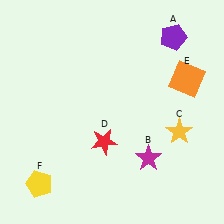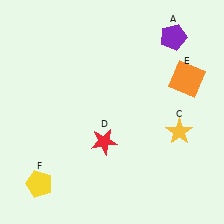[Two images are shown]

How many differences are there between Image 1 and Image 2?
There is 1 difference between the two images.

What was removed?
The magenta star (B) was removed in Image 2.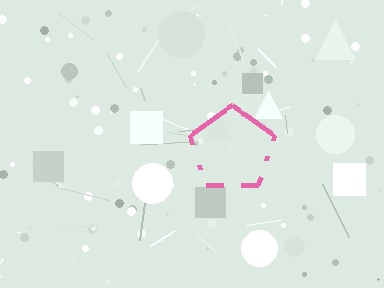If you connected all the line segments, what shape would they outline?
They would outline a pentagon.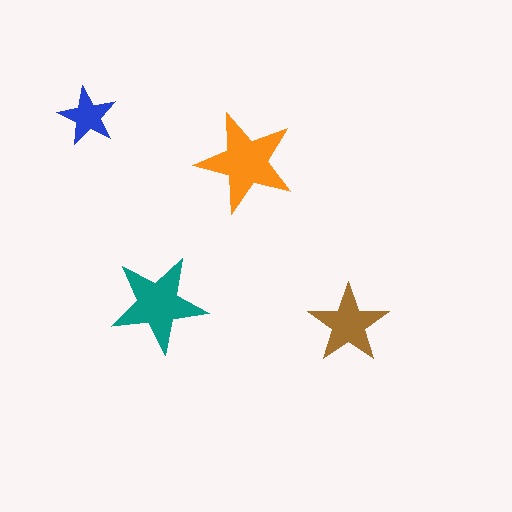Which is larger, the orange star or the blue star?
The orange one.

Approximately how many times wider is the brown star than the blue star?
About 1.5 times wider.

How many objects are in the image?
There are 4 objects in the image.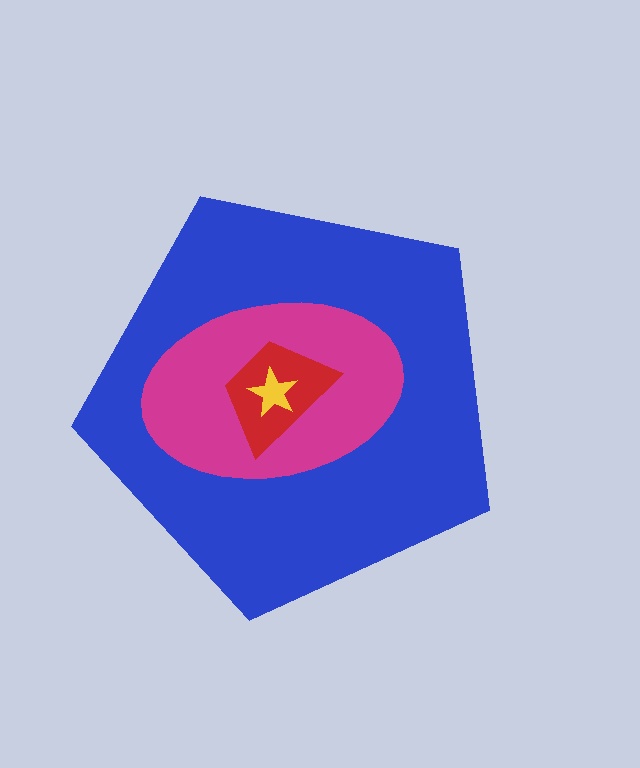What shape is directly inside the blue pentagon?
The magenta ellipse.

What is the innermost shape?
The yellow star.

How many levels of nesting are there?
4.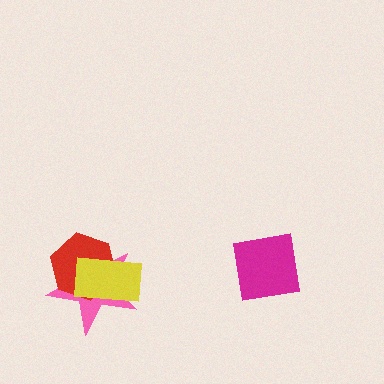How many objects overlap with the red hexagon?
2 objects overlap with the red hexagon.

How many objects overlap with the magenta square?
0 objects overlap with the magenta square.